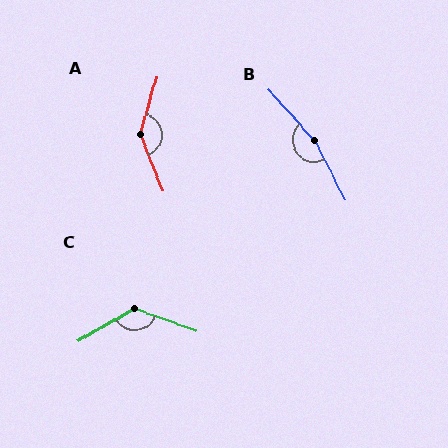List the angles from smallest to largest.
C (130°), A (142°), B (166°).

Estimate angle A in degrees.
Approximately 142 degrees.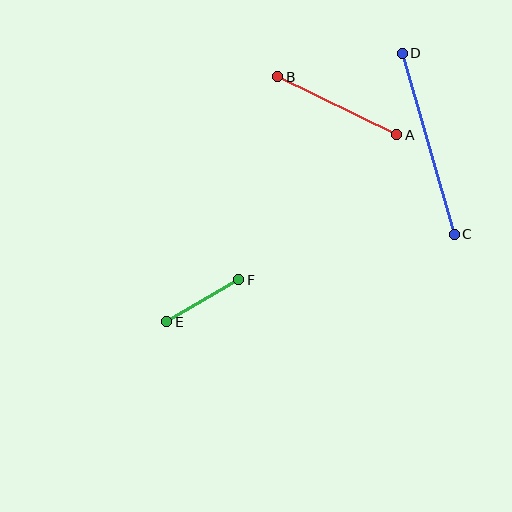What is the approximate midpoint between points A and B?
The midpoint is at approximately (337, 106) pixels.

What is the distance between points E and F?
The distance is approximately 83 pixels.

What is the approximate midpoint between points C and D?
The midpoint is at approximately (428, 144) pixels.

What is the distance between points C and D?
The distance is approximately 188 pixels.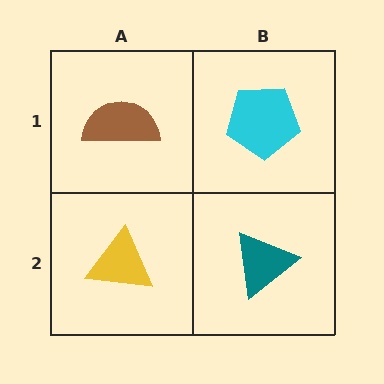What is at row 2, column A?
A yellow triangle.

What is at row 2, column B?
A teal triangle.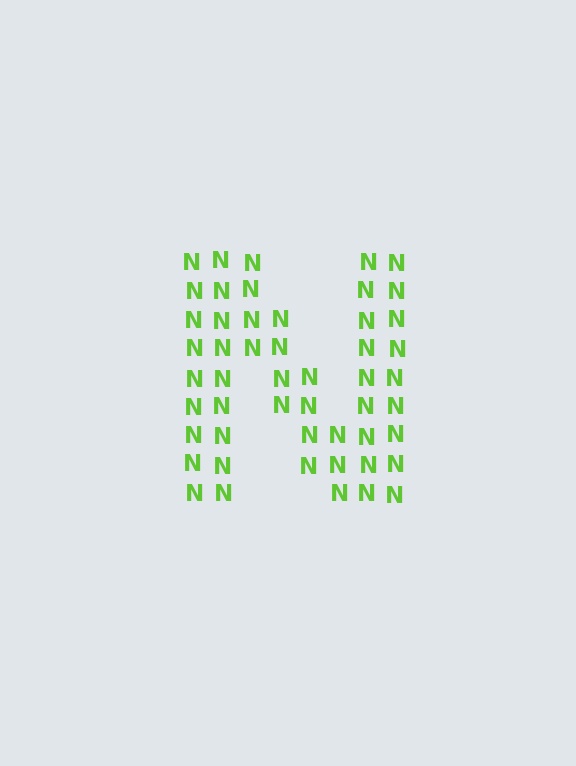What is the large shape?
The large shape is the letter N.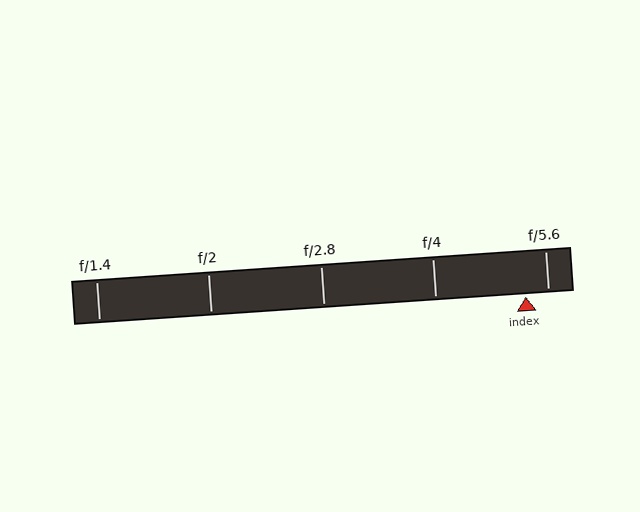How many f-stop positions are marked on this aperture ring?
There are 5 f-stop positions marked.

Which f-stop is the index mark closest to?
The index mark is closest to f/5.6.